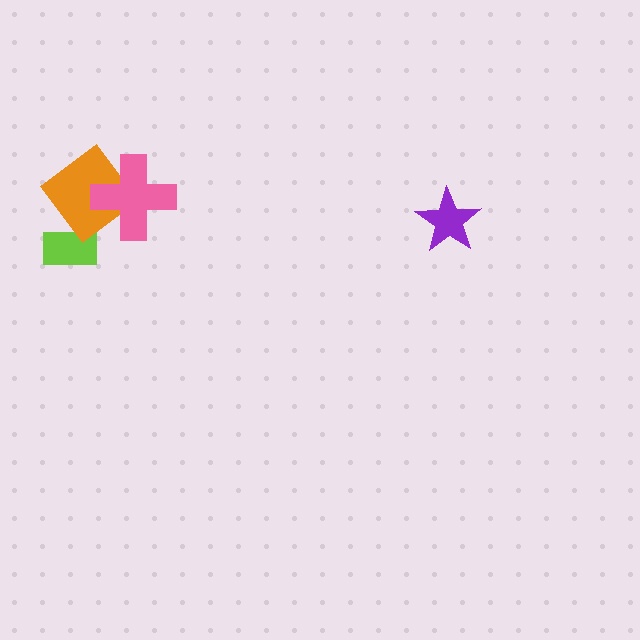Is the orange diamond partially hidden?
Yes, it is partially covered by another shape.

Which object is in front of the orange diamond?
The pink cross is in front of the orange diamond.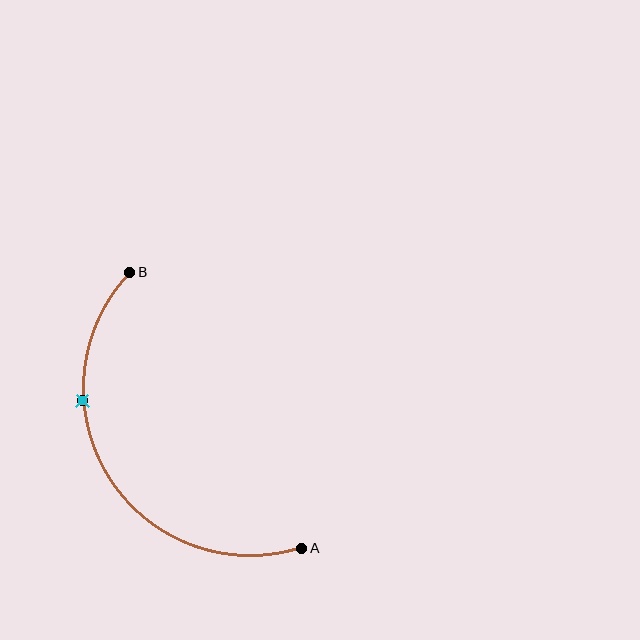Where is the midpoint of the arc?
The arc midpoint is the point on the curve farthest from the straight line joining A and B. It sits to the left of that line.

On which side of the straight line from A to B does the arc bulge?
The arc bulges to the left of the straight line connecting A and B.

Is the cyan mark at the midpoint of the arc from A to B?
No. The cyan mark lies on the arc but is closer to endpoint B. The arc midpoint would be at the point on the curve equidistant along the arc from both A and B.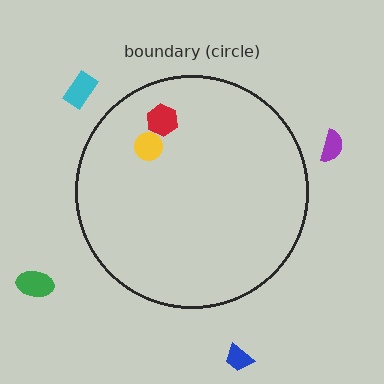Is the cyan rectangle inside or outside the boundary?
Outside.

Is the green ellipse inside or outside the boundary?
Outside.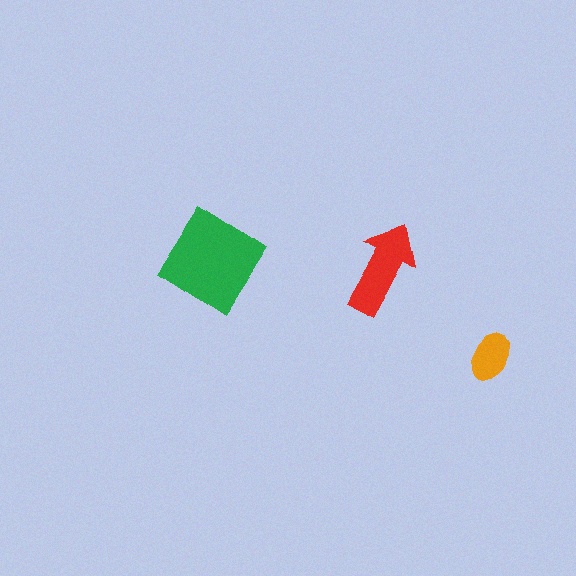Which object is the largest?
The green diamond.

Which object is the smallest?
The orange ellipse.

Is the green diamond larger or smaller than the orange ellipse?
Larger.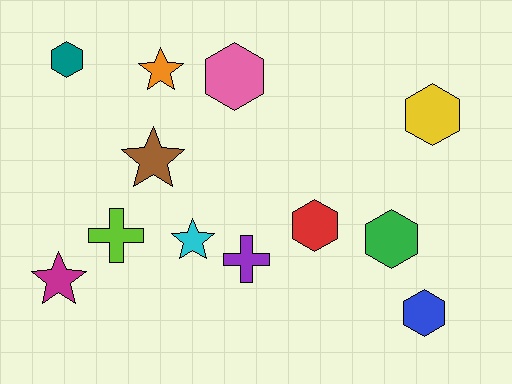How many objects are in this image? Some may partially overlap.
There are 12 objects.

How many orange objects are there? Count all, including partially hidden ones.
There is 1 orange object.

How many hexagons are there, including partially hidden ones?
There are 6 hexagons.